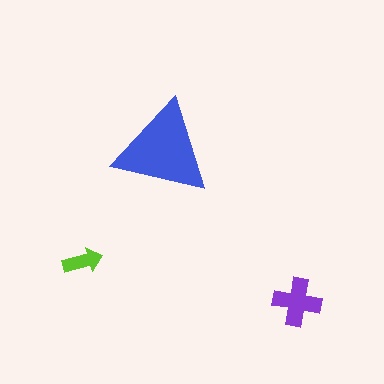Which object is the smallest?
The lime arrow.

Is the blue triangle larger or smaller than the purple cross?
Larger.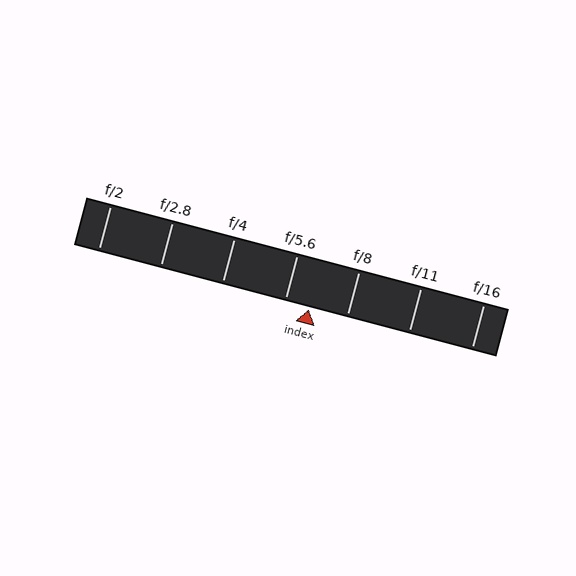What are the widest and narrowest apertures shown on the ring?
The widest aperture shown is f/2 and the narrowest is f/16.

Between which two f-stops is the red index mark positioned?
The index mark is between f/5.6 and f/8.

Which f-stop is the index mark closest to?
The index mark is closest to f/5.6.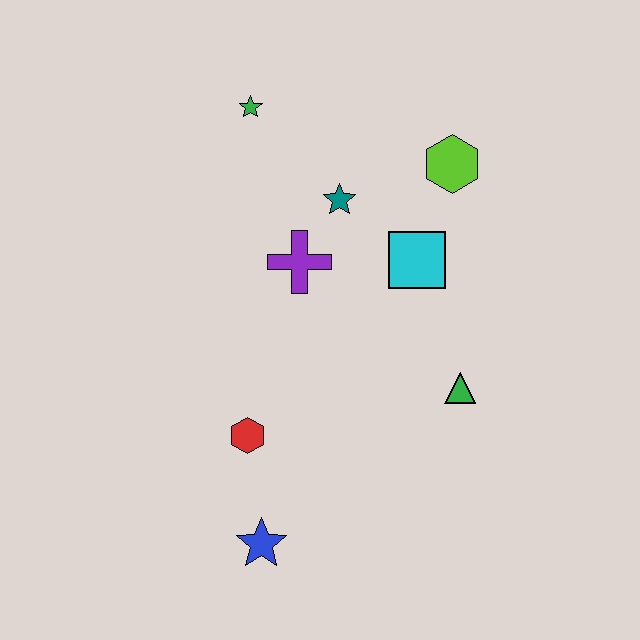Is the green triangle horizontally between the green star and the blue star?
No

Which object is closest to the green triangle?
The cyan square is closest to the green triangle.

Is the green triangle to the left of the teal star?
No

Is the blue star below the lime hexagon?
Yes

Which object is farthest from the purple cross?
The blue star is farthest from the purple cross.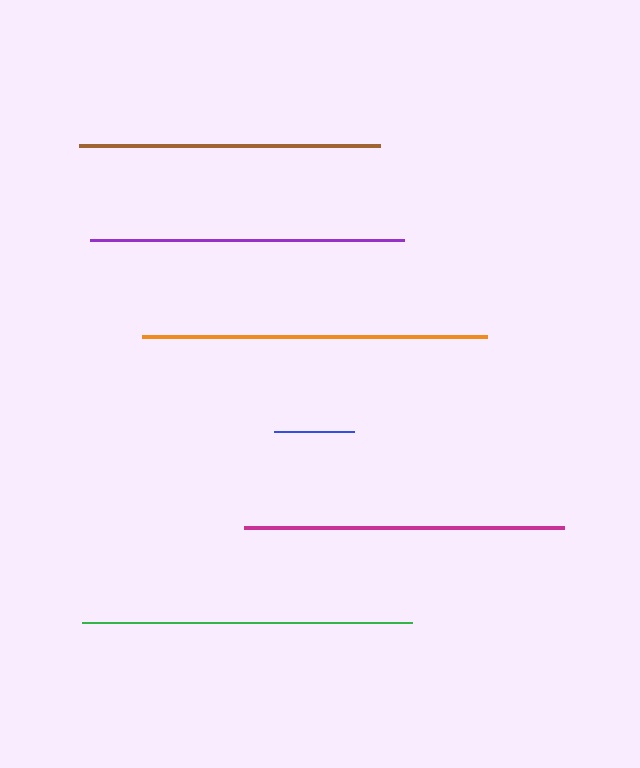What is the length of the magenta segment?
The magenta segment is approximately 320 pixels long.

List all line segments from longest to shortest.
From longest to shortest: orange, green, magenta, purple, brown, blue.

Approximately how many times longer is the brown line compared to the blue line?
The brown line is approximately 3.8 times the length of the blue line.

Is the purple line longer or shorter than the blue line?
The purple line is longer than the blue line.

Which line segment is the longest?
The orange line is the longest at approximately 346 pixels.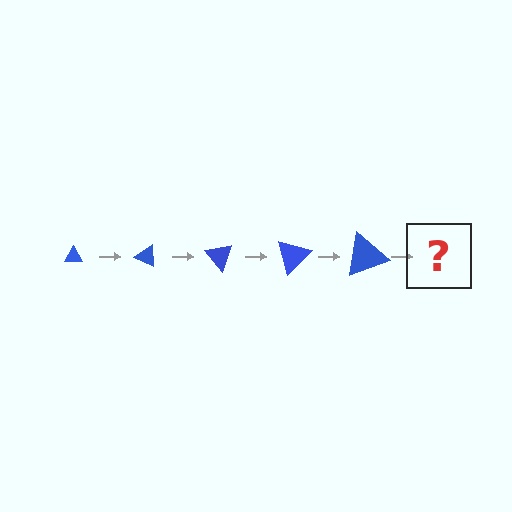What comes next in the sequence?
The next element should be a triangle, larger than the previous one and rotated 125 degrees from the start.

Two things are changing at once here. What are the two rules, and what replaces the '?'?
The two rules are that the triangle grows larger each step and it rotates 25 degrees each step. The '?' should be a triangle, larger than the previous one and rotated 125 degrees from the start.